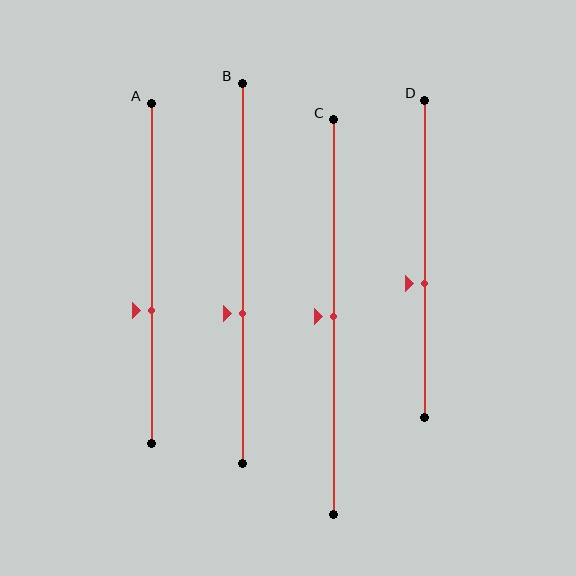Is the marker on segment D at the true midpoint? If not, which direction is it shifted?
No, the marker on segment D is shifted downward by about 8% of the segment length.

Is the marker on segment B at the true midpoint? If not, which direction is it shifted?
No, the marker on segment B is shifted downward by about 10% of the segment length.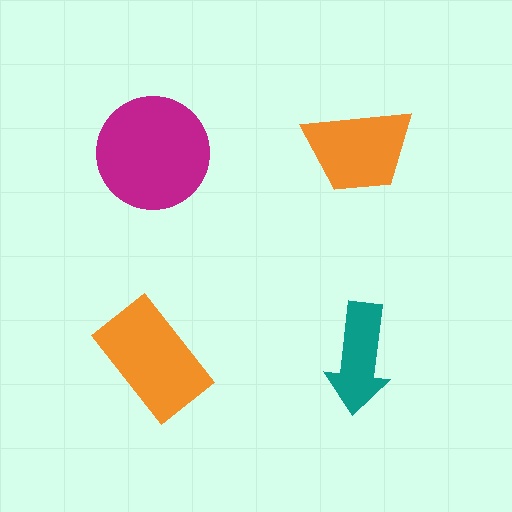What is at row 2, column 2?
A teal arrow.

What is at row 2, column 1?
An orange rectangle.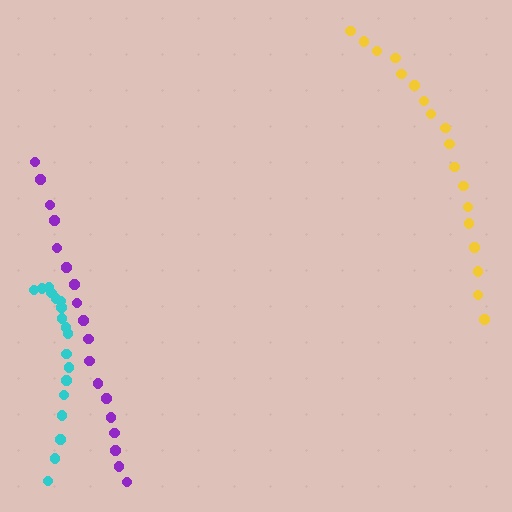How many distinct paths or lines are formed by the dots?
There are 3 distinct paths.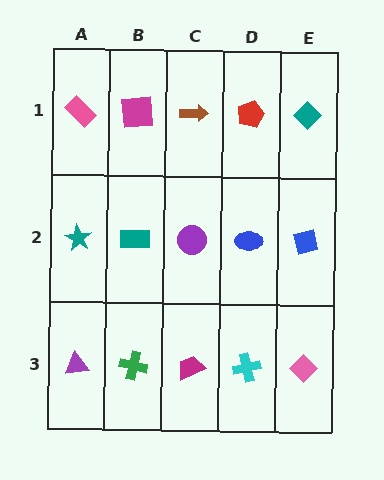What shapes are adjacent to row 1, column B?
A teal rectangle (row 2, column B), a pink rectangle (row 1, column A), a brown arrow (row 1, column C).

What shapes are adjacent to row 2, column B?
A magenta square (row 1, column B), a green cross (row 3, column B), a teal star (row 2, column A), a purple circle (row 2, column C).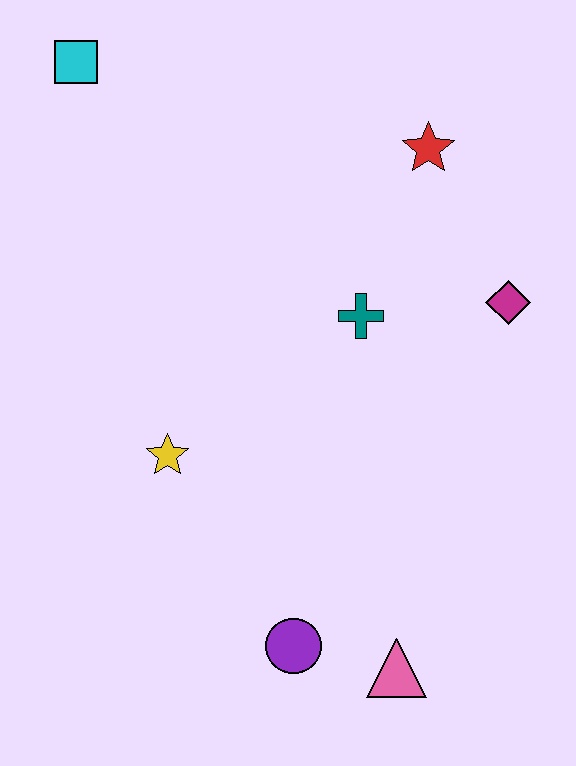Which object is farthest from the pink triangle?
The cyan square is farthest from the pink triangle.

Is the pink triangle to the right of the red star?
No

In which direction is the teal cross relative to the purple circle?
The teal cross is above the purple circle.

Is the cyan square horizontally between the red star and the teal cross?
No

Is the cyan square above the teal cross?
Yes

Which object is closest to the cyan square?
The red star is closest to the cyan square.